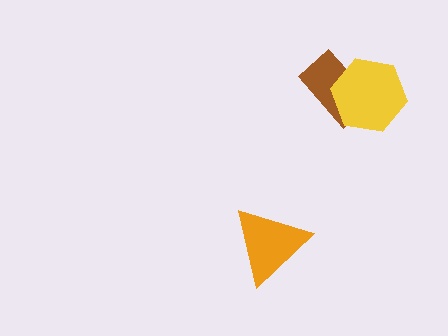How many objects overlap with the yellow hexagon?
1 object overlaps with the yellow hexagon.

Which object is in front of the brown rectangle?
The yellow hexagon is in front of the brown rectangle.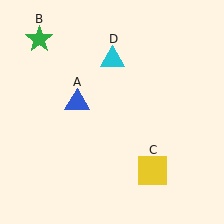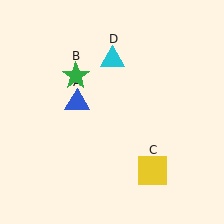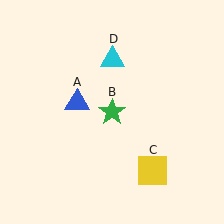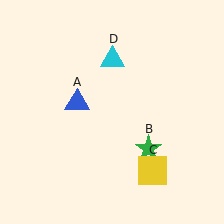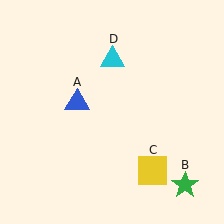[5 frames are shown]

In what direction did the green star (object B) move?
The green star (object B) moved down and to the right.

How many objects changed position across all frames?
1 object changed position: green star (object B).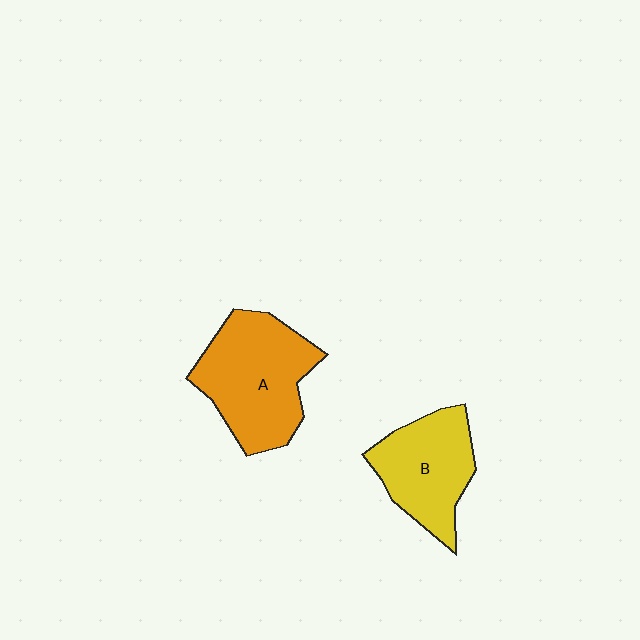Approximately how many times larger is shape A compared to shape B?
Approximately 1.3 times.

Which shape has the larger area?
Shape A (orange).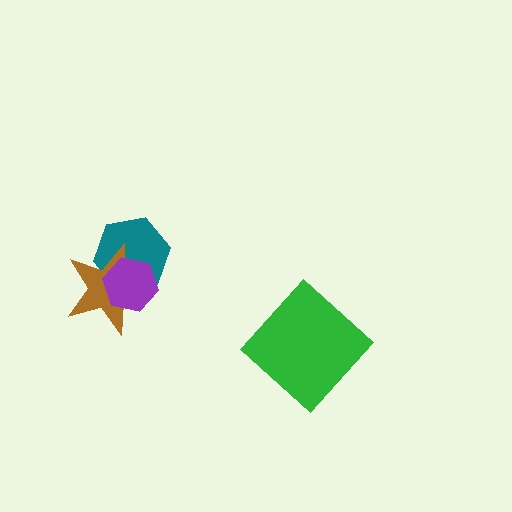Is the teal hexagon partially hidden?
Yes, it is partially covered by another shape.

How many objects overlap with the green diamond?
0 objects overlap with the green diamond.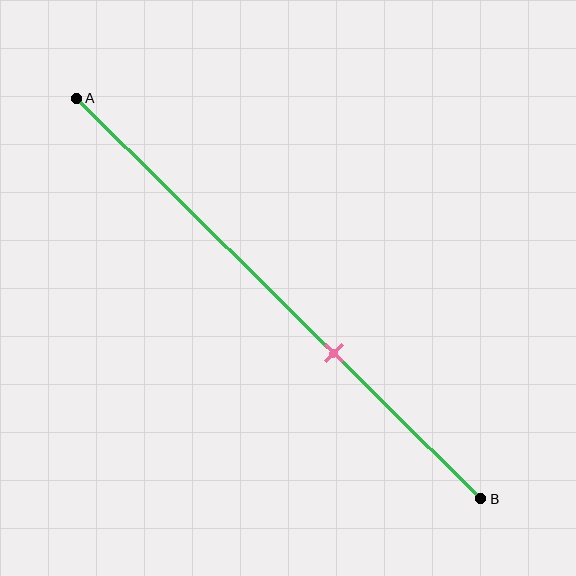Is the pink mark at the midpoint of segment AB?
No, the mark is at about 65% from A, not at the 50% midpoint.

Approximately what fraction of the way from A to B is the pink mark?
The pink mark is approximately 65% of the way from A to B.